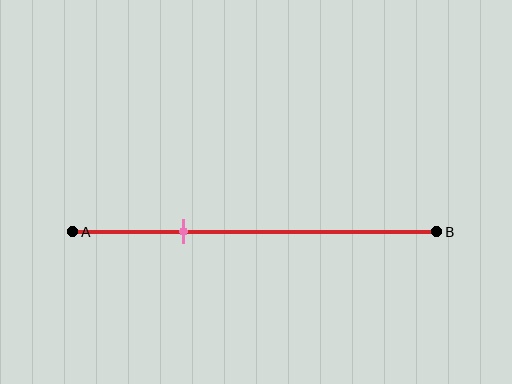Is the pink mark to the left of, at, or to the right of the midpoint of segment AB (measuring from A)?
The pink mark is to the left of the midpoint of segment AB.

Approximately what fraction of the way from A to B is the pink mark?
The pink mark is approximately 30% of the way from A to B.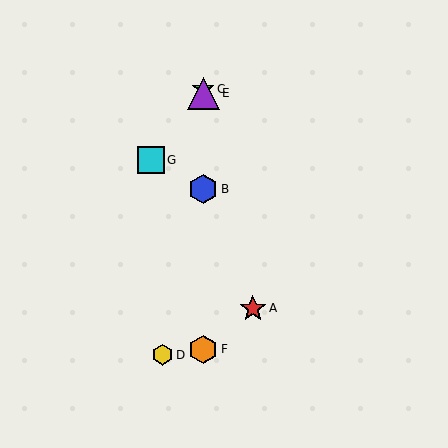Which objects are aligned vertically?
Objects B, C, E, F are aligned vertically.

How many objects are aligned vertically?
4 objects (B, C, E, F) are aligned vertically.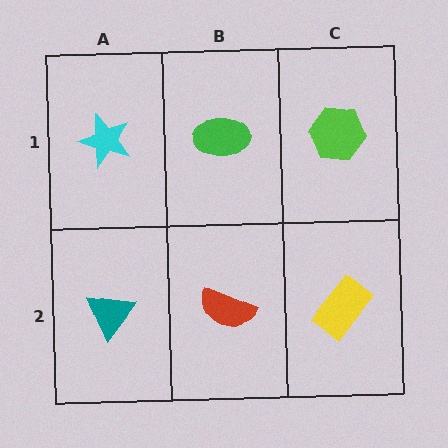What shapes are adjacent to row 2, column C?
A lime hexagon (row 1, column C), a red semicircle (row 2, column B).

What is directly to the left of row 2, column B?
A teal triangle.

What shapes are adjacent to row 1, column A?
A teal triangle (row 2, column A), a green ellipse (row 1, column B).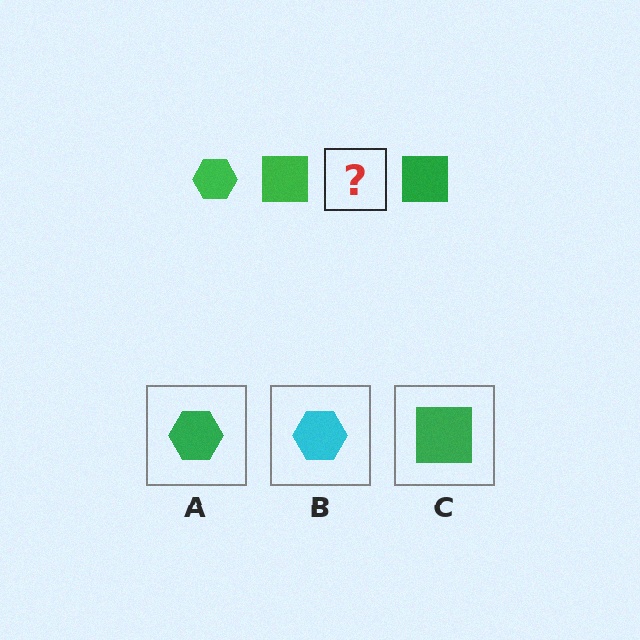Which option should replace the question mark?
Option A.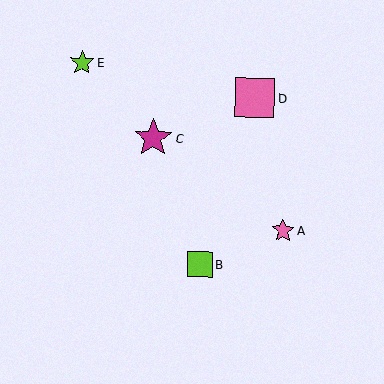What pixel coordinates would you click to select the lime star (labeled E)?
Click at (82, 62) to select the lime star E.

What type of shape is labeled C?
Shape C is a magenta star.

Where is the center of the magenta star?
The center of the magenta star is at (153, 138).